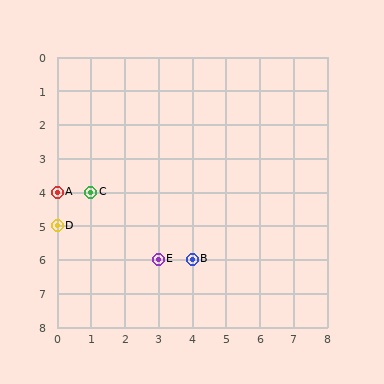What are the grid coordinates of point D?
Point D is at grid coordinates (0, 5).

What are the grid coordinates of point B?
Point B is at grid coordinates (4, 6).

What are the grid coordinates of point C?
Point C is at grid coordinates (1, 4).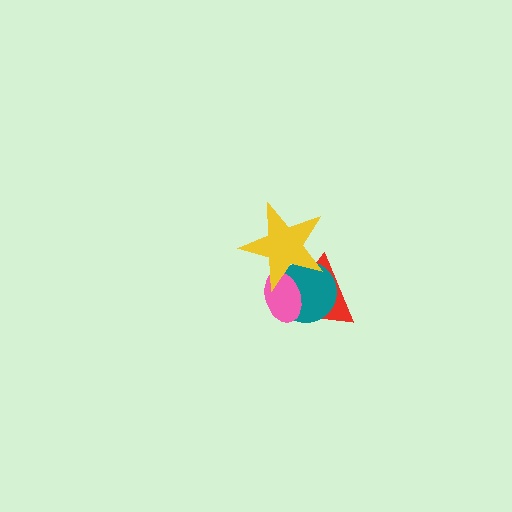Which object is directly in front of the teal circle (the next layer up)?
The pink ellipse is directly in front of the teal circle.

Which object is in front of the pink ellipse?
The yellow star is in front of the pink ellipse.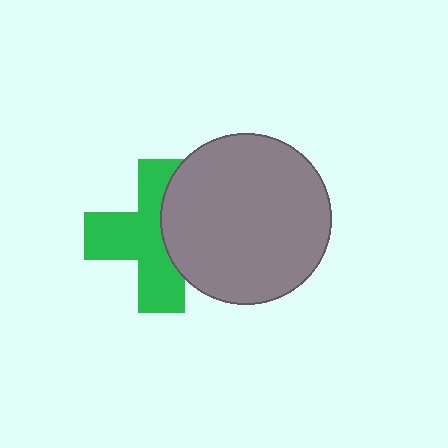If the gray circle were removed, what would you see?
You would see the complete green cross.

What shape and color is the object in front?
The object in front is a gray circle.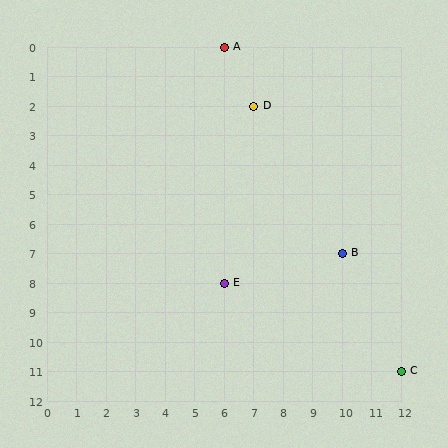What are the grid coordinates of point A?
Point A is at grid coordinates (6, 0).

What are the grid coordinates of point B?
Point B is at grid coordinates (10, 7).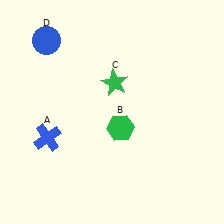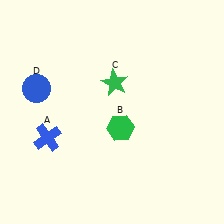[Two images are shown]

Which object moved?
The blue circle (D) moved down.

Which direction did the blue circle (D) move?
The blue circle (D) moved down.